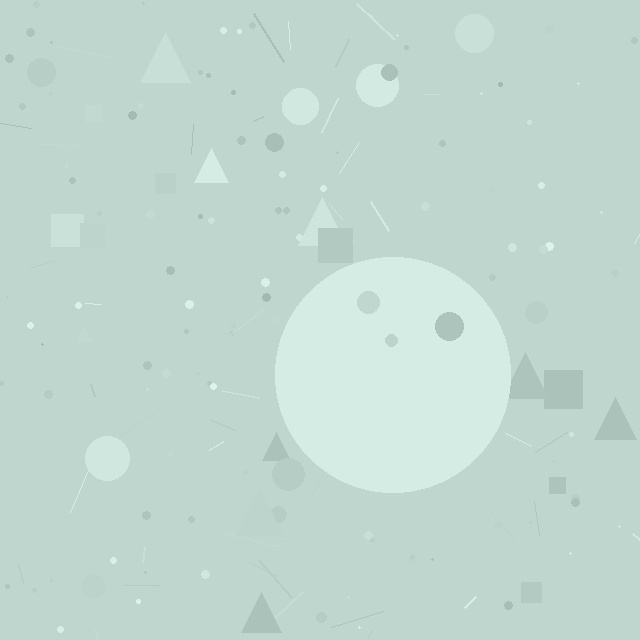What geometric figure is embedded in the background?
A circle is embedded in the background.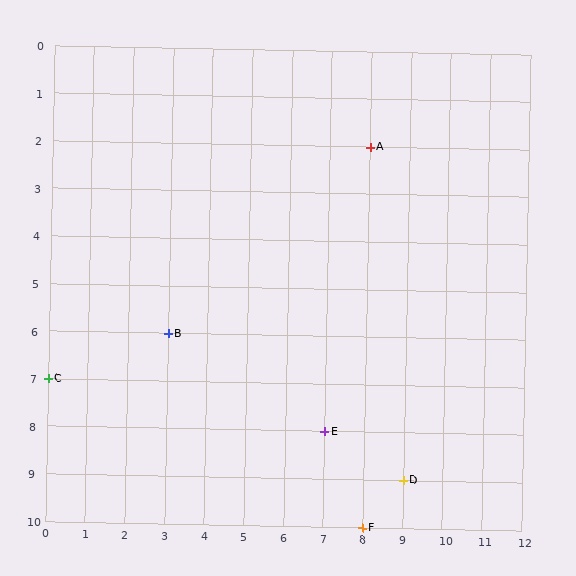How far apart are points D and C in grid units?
Points D and C are 9 columns and 2 rows apart (about 9.2 grid units diagonally).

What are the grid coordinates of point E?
Point E is at grid coordinates (7, 8).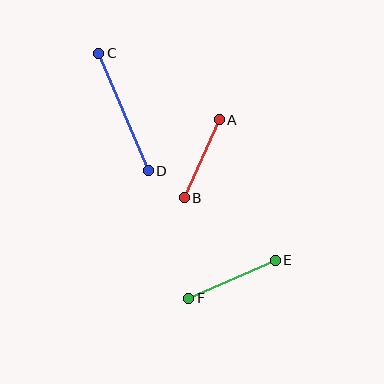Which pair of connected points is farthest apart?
Points C and D are farthest apart.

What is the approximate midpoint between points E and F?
The midpoint is at approximately (232, 279) pixels.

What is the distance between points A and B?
The distance is approximately 85 pixels.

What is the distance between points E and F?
The distance is approximately 95 pixels.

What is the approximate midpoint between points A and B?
The midpoint is at approximately (202, 159) pixels.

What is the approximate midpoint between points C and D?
The midpoint is at approximately (124, 112) pixels.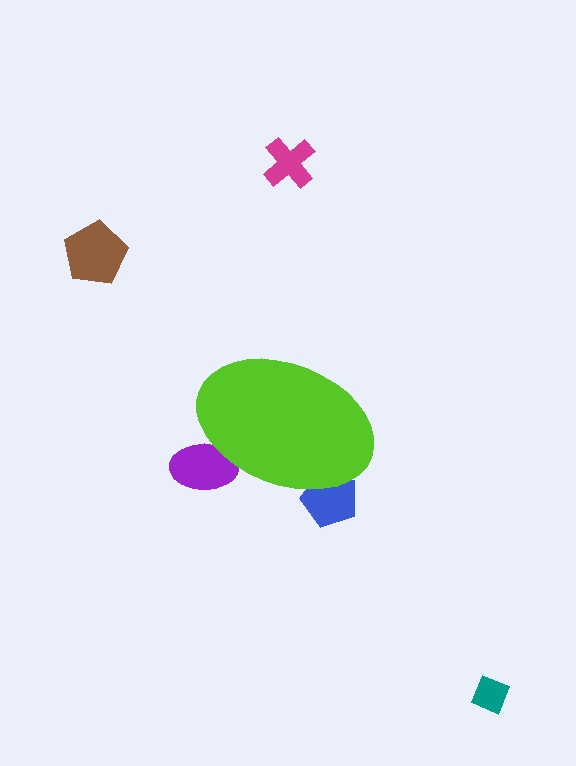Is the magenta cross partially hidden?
No, the magenta cross is fully visible.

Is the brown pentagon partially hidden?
No, the brown pentagon is fully visible.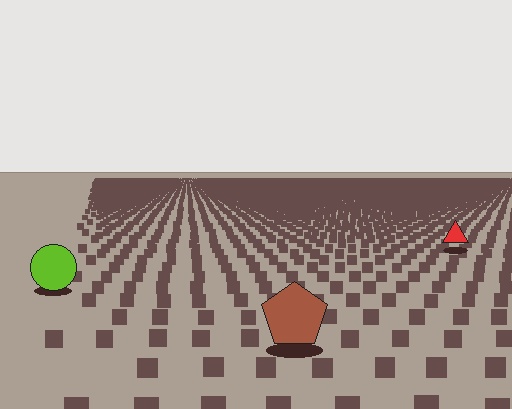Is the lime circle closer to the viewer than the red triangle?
Yes. The lime circle is closer — you can tell from the texture gradient: the ground texture is coarser near it.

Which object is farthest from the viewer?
The red triangle is farthest from the viewer. It appears smaller and the ground texture around it is denser.